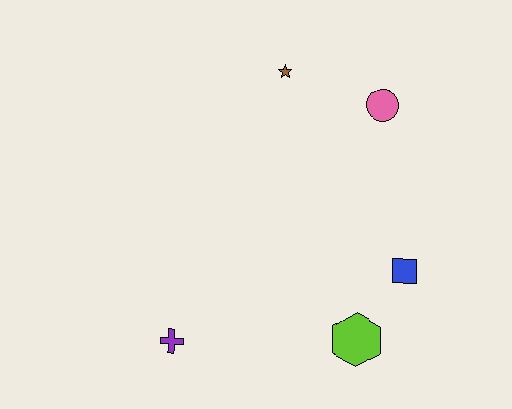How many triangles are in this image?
There are no triangles.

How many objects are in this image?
There are 5 objects.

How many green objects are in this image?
There are no green objects.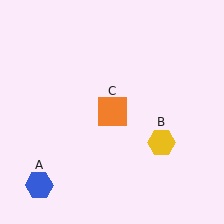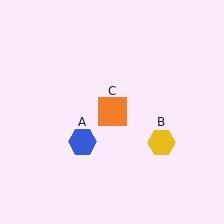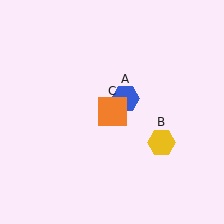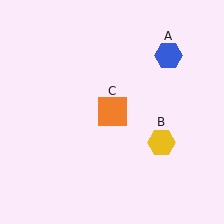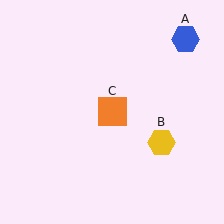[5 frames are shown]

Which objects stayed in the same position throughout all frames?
Yellow hexagon (object B) and orange square (object C) remained stationary.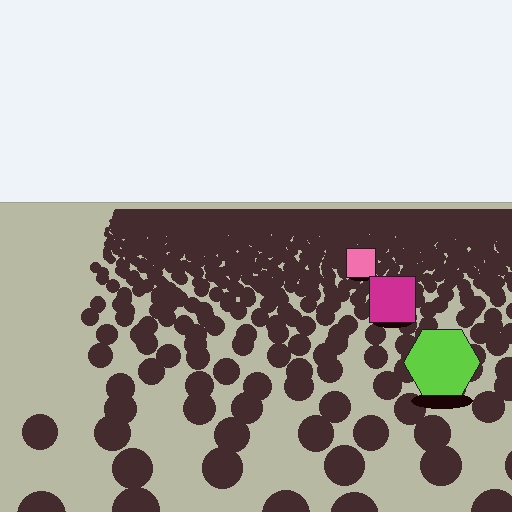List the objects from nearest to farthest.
From nearest to farthest: the lime hexagon, the magenta square, the pink square.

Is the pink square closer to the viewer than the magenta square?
No. The magenta square is closer — you can tell from the texture gradient: the ground texture is coarser near it.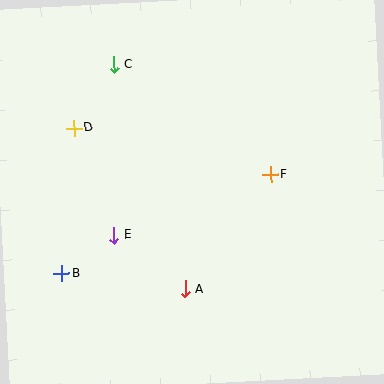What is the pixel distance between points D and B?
The distance between D and B is 146 pixels.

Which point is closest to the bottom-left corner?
Point B is closest to the bottom-left corner.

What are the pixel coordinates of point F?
Point F is at (270, 174).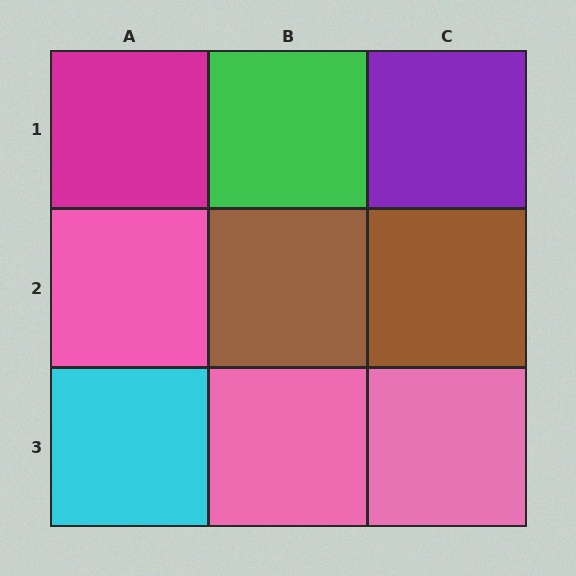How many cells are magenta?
1 cell is magenta.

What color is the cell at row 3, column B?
Pink.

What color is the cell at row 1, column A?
Magenta.